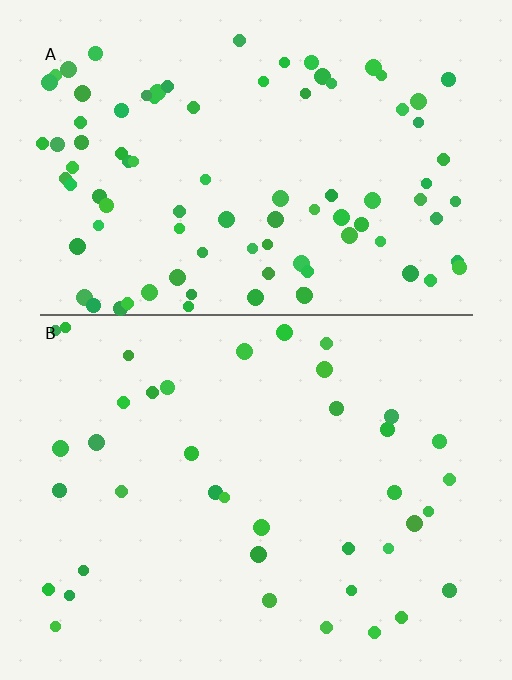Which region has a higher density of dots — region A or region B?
A (the top).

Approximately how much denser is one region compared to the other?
Approximately 2.4× — region A over region B.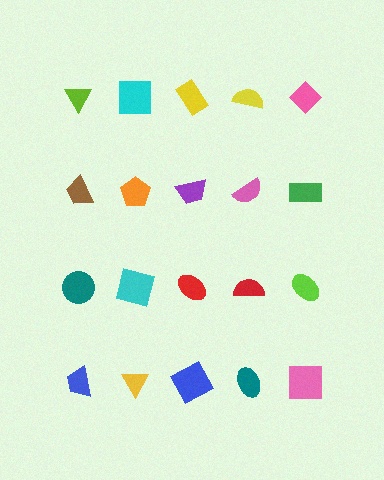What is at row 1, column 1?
A lime triangle.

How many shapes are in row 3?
5 shapes.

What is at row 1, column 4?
A yellow semicircle.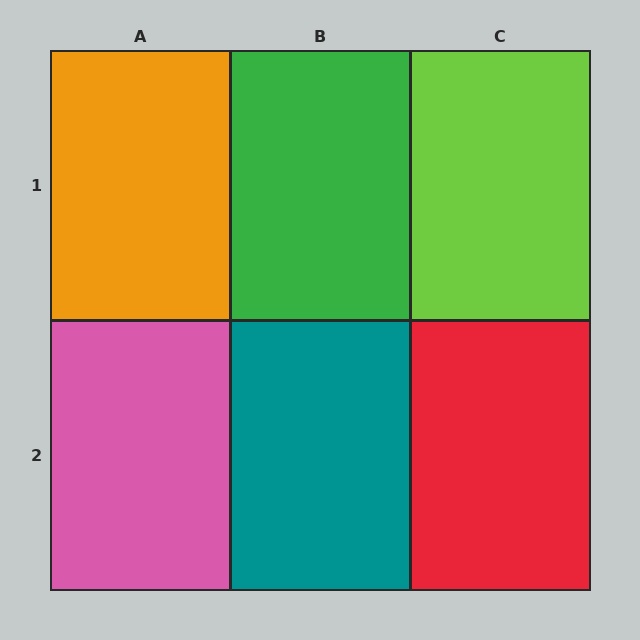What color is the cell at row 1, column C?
Lime.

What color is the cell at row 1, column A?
Orange.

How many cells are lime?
1 cell is lime.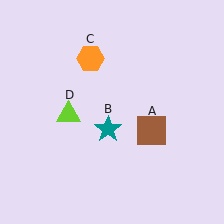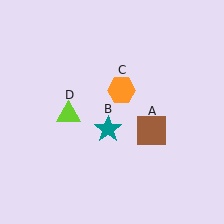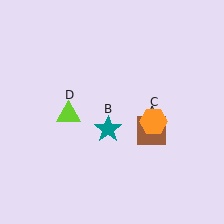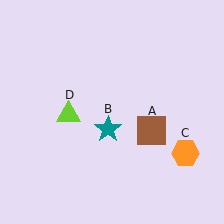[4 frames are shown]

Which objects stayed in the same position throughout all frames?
Brown square (object A) and teal star (object B) and lime triangle (object D) remained stationary.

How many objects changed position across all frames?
1 object changed position: orange hexagon (object C).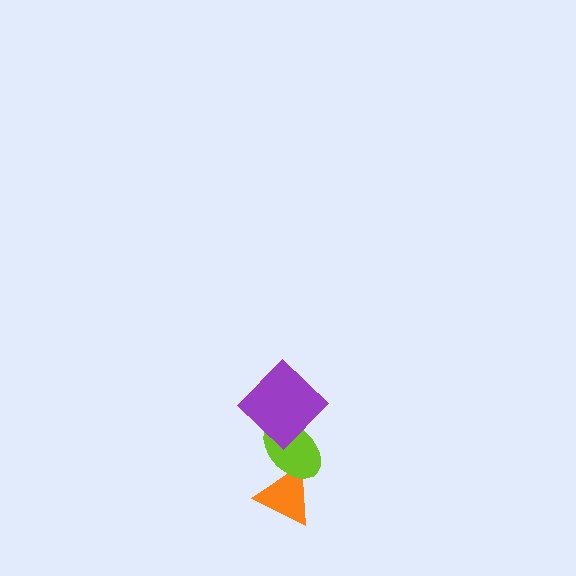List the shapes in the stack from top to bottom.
From top to bottom: the purple diamond, the lime ellipse, the orange triangle.